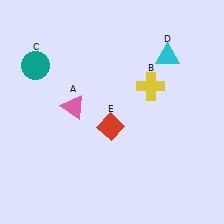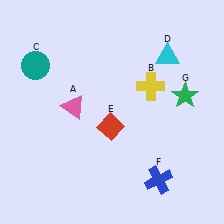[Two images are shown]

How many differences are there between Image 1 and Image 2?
There are 2 differences between the two images.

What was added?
A blue cross (F), a green star (G) were added in Image 2.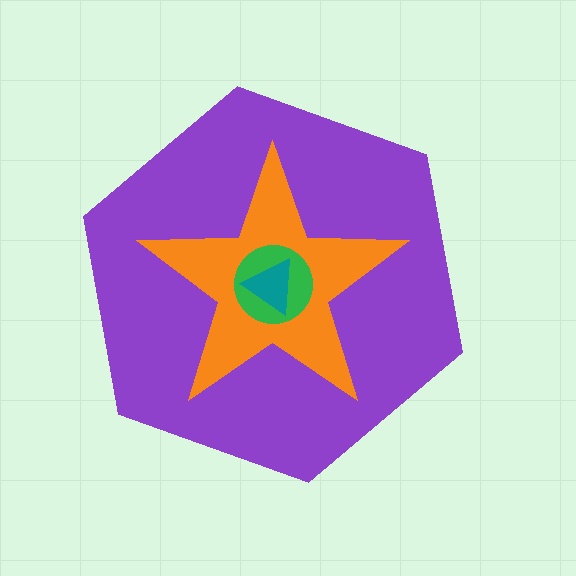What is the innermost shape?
The teal triangle.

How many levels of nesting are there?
4.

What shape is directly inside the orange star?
The green circle.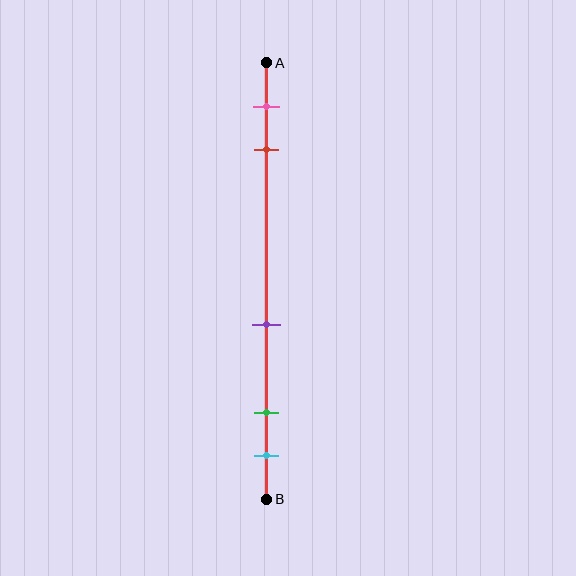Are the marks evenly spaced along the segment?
No, the marks are not evenly spaced.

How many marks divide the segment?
There are 5 marks dividing the segment.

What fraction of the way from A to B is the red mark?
The red mark is approximately 20% (0.2) of the way from A to B.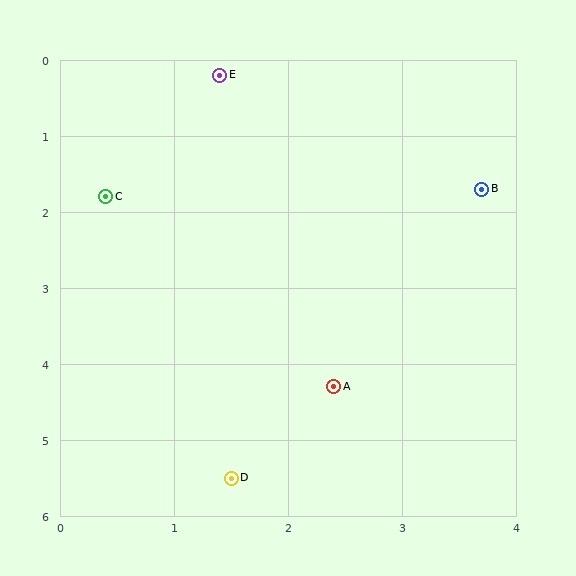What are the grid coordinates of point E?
Point E is at approximately (1.4, 0.2).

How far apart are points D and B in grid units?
Points D and B are about 4.4 grid units apart.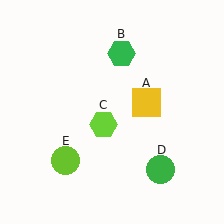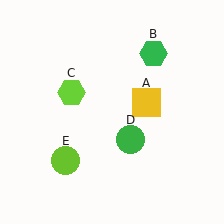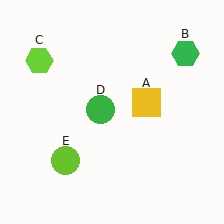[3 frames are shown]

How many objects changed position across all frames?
3 objects changed position: green hexagon (object B), lime hexagon (object C), green circle (object D).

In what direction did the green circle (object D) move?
The green circle (object D) moved up and to the left.